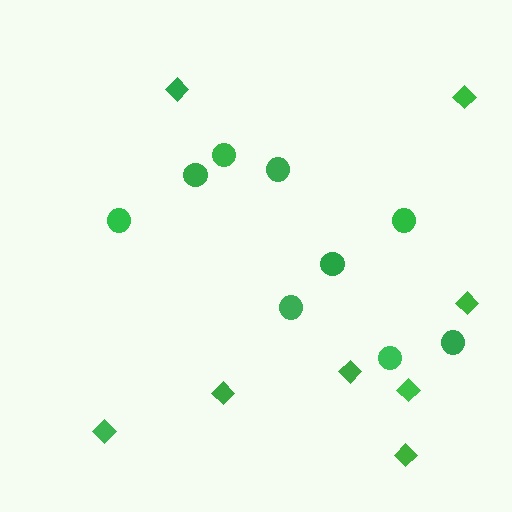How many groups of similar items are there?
There are 2 groups: one group of circles (9) and one group of diamonds (8).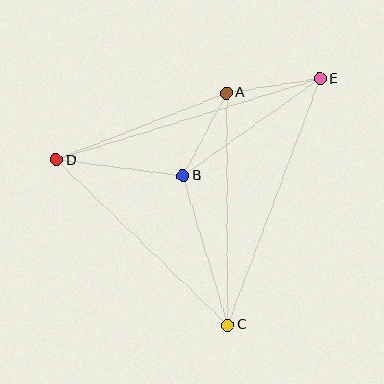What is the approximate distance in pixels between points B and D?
The distance between B and D is approximately 128 pixels.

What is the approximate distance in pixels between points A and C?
The distance between A and C is approximately 232 pixels.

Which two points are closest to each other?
Points A and B are closest to each other.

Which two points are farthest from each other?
Points D and E are farthest from each other.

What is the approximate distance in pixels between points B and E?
The distance between B and E is approximately 168 pixels.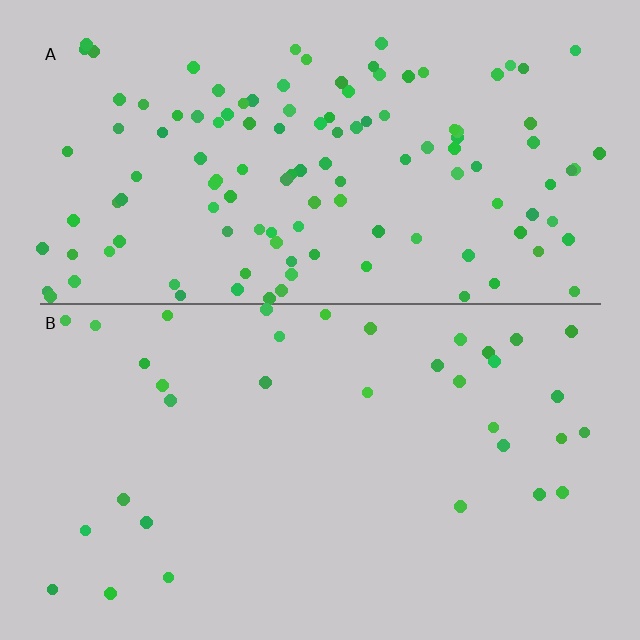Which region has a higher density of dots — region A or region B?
A (the top).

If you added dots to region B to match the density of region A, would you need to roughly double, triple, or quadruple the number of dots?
Approximately quadruple.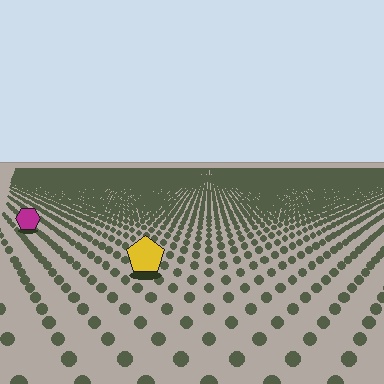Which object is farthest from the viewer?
The magenta hexagon is farthest from the viewer. It appears smaller and the ground texture around it is denser.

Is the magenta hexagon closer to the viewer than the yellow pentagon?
No. The yellow pentagon is closer — you can tell from the texture gradient: the ground texture is coarser near it.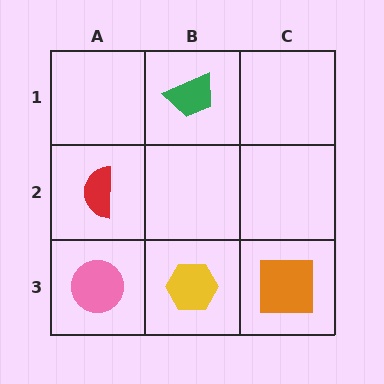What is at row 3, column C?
An orange square.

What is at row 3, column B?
A yellow hexagon.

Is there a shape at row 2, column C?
No, that cell is empty.